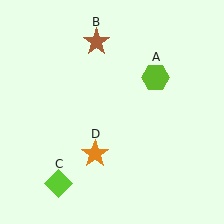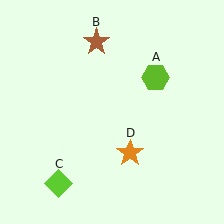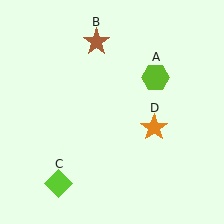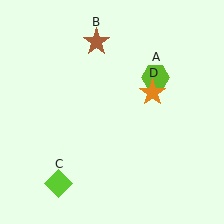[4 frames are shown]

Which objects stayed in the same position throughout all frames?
Lime hexagon (object A) and brown star (object B) and lime diamond (object C) remained stationary.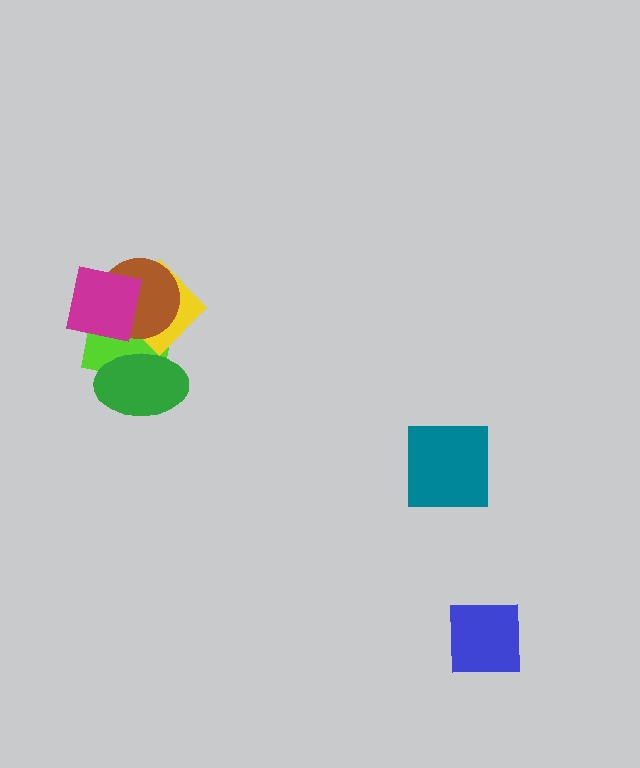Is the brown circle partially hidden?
Yes, it is partially covered by another shape.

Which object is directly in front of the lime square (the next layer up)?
The green ellipse is directly in front of the lime square.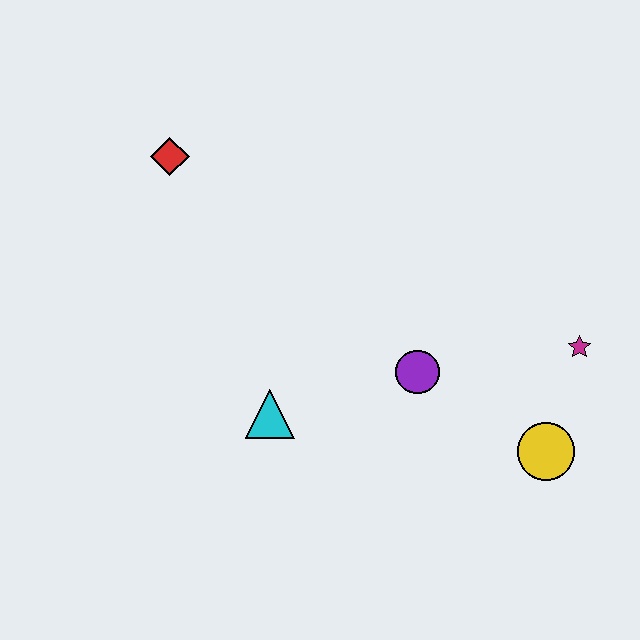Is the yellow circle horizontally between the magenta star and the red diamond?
Yes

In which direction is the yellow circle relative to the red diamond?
The yellow circle is to the right of the red diamond.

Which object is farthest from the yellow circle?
The red diamond is farthest from the yellow circle.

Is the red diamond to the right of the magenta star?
No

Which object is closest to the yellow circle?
The magenta star is closest to the yellow circle.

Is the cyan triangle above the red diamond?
No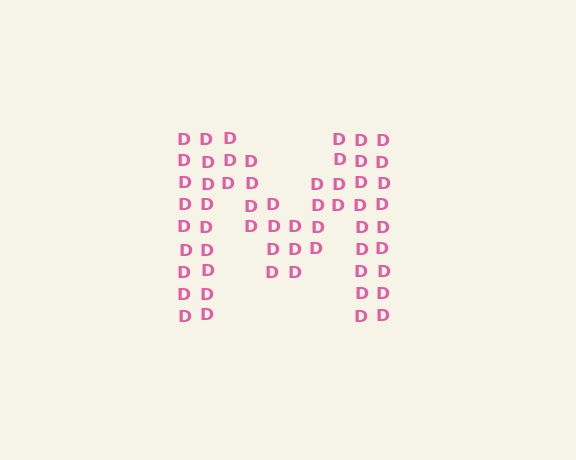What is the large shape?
The large shape is the letter M.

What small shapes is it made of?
It is made of small letter D's.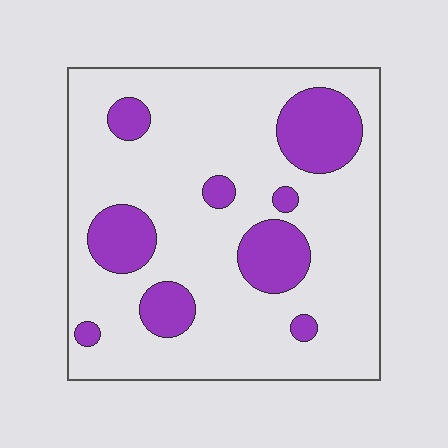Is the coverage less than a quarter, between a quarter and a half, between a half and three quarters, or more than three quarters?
Less than a quarter.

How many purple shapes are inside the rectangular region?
9.